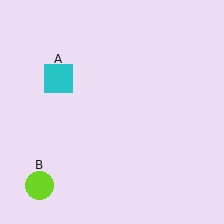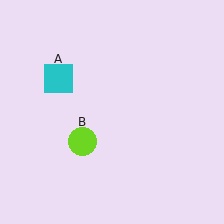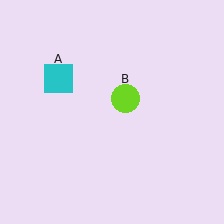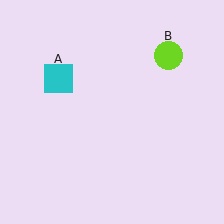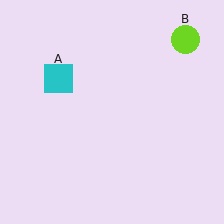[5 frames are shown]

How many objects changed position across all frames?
1 object changed position: lime circle (object B).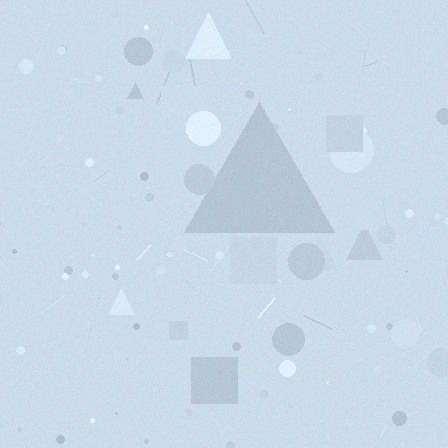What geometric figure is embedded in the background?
A triangle is embedded in the background.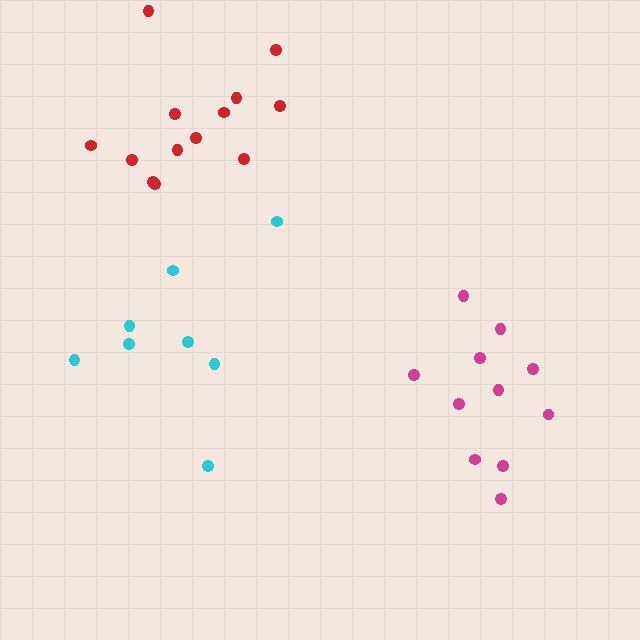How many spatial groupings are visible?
There are 3 spatial groupings.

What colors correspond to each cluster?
The clusters are colored: red, magenta, cyan.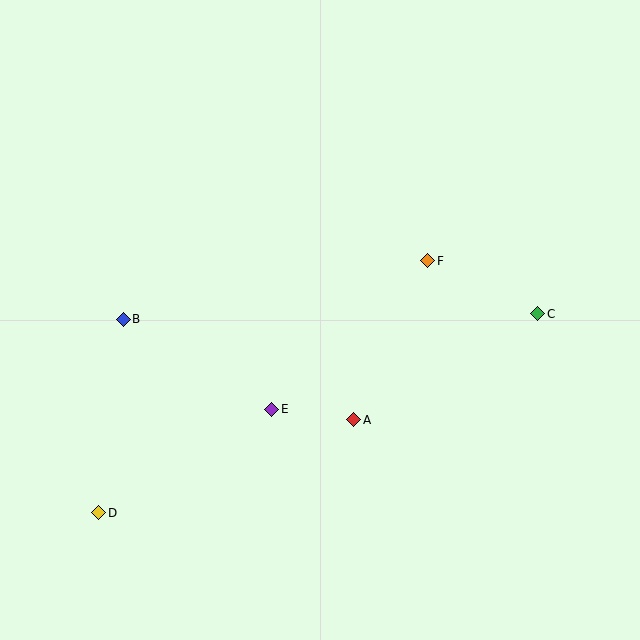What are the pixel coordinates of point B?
Point B is at (123, 319).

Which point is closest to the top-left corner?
Point B is closest to the top-left corner.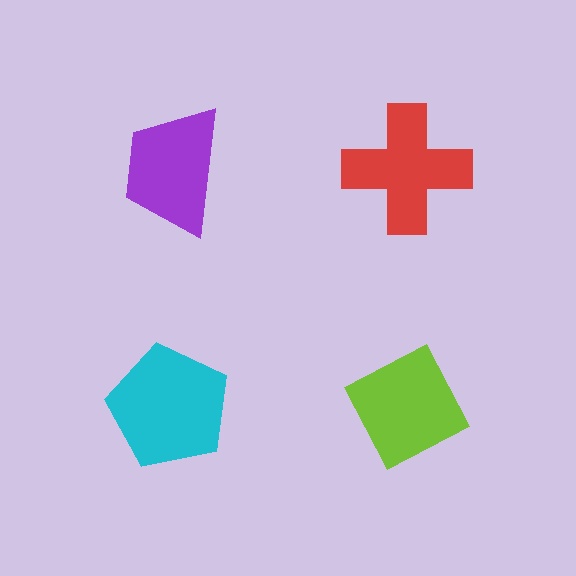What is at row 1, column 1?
A purple trapezoid.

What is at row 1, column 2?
A red cross.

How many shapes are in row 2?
2 shapes.